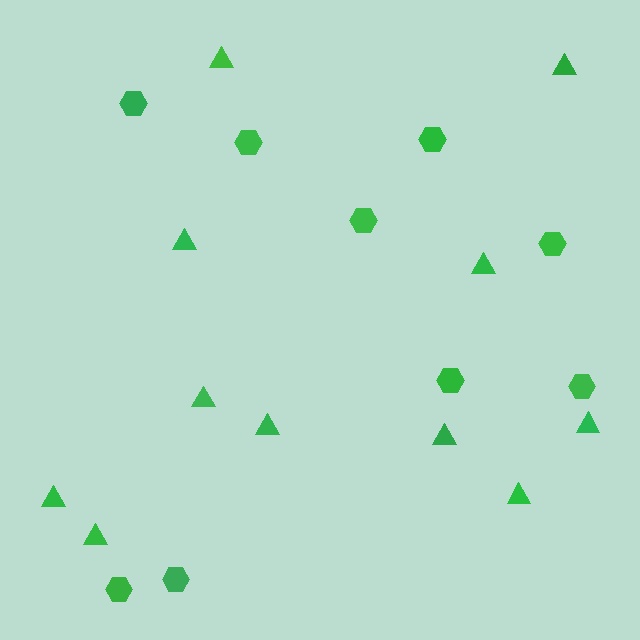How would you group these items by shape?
There are 2 groups: one group of triangles (11) and one group of hexagons (9).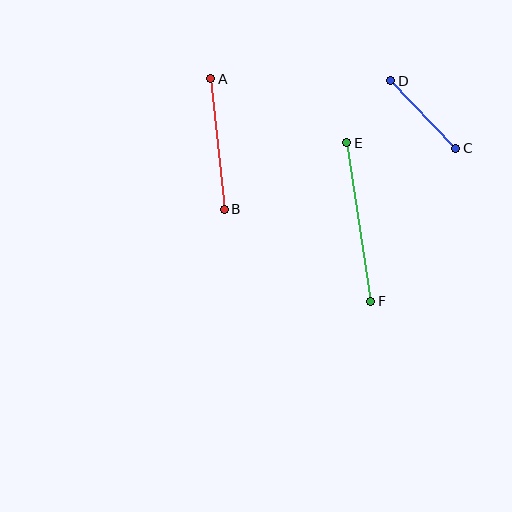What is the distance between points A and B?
The distance is approximately 131 pixels.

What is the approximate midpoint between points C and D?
The midpoint is at approximately (423, 115) pixels.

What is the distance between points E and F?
The distance is approximately 160 pixels.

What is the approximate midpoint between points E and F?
The midpoint is at approximately (359, 222) pixels.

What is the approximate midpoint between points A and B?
The midpoint is at approximately (217, 144) pixels.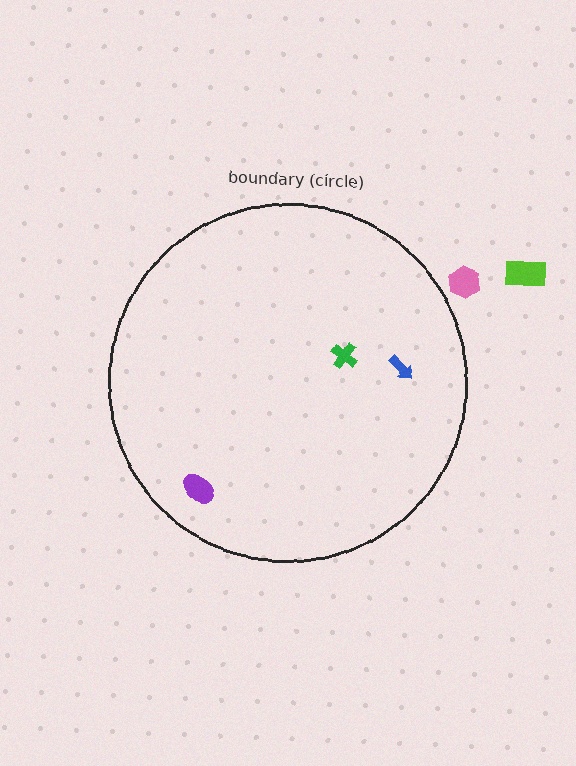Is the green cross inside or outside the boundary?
Inside.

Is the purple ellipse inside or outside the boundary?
Inside.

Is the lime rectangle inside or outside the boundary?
Outside.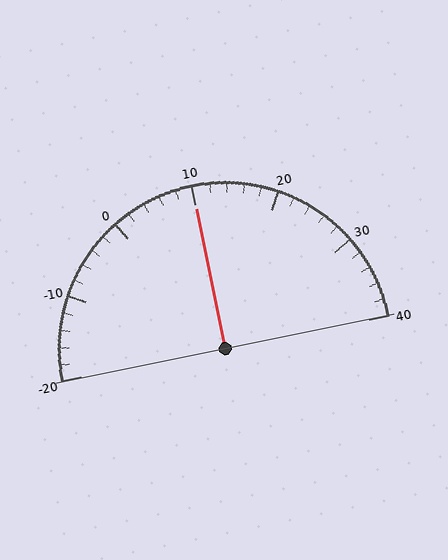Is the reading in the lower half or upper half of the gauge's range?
The reading is in the upper half of the range (-20 to 40).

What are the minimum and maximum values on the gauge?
The gauge ranges from -20 to 40.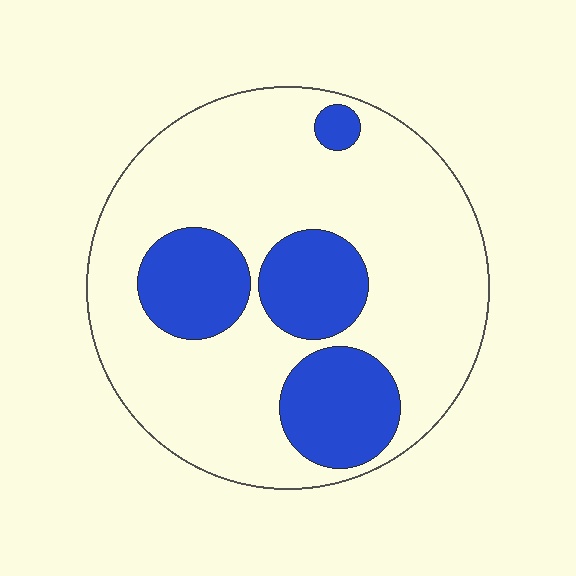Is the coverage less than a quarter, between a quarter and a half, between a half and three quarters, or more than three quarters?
Between a quarter and a half.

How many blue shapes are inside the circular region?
4.